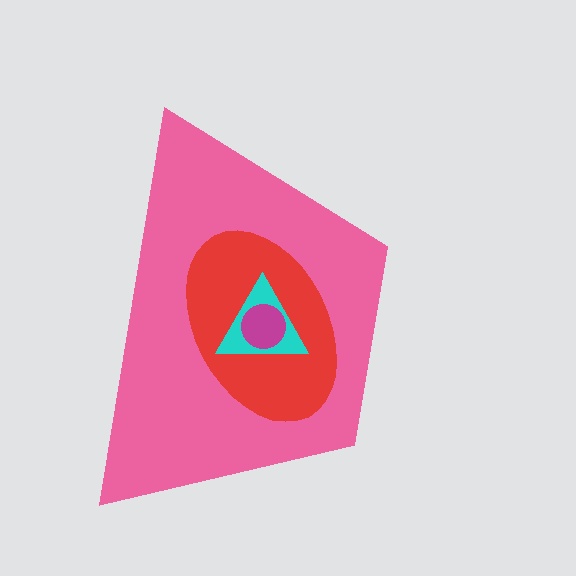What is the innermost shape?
The magenta circle.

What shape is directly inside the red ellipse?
The cyan triangle.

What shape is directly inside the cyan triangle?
The magenta circle.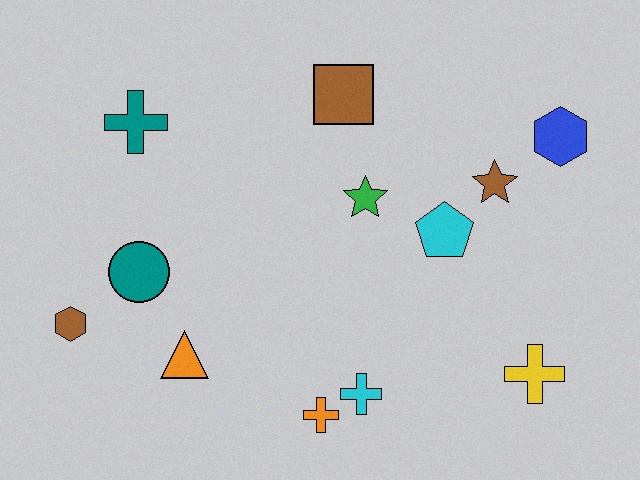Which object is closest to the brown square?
The green star is closest to the brown square.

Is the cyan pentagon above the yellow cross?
Yes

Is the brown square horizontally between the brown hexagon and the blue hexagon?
Yes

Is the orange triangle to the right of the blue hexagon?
No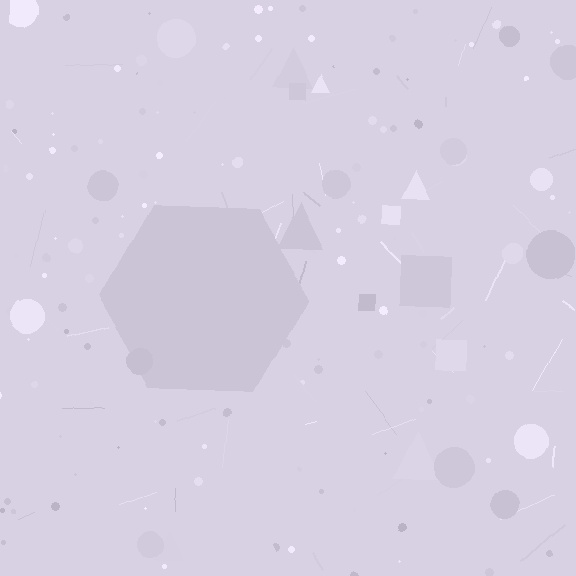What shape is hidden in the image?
A hexagon is hidden in the image.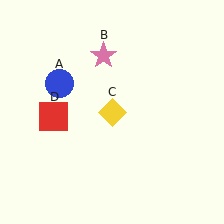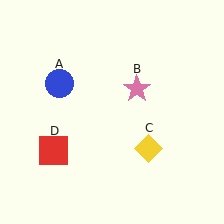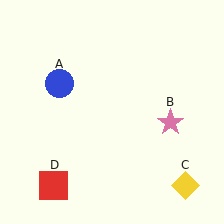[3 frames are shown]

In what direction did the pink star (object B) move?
The pink star (object B) moved down and to the right.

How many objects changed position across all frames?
3 objects changed position: pink star (object B), yellow diamond (object C), red square (object D).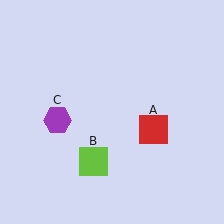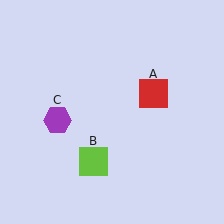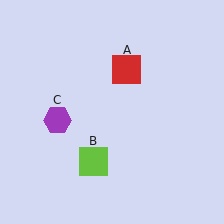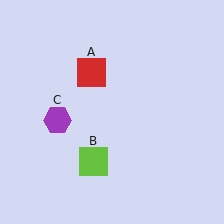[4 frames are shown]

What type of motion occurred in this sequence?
The red square (object A) rotated counterclockwise around the center of the scene.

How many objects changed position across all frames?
1 object changed position: red square (object A).